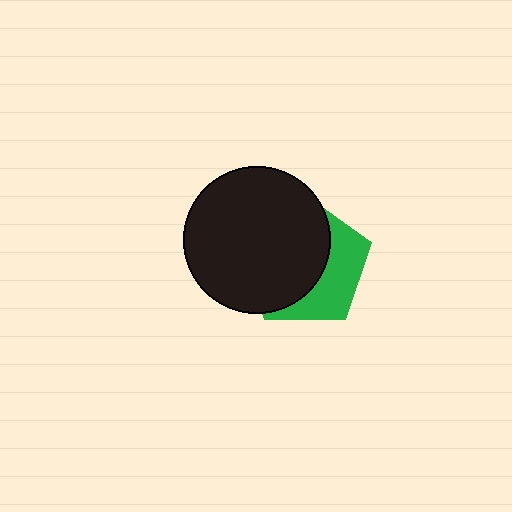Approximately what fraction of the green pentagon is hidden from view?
Roughly 62% of the green pentagon is hidden behind the black circle.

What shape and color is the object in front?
The object in front is a black circle.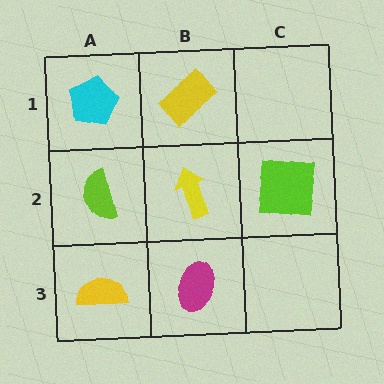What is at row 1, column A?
A cyan pentagon.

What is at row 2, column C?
A lime square.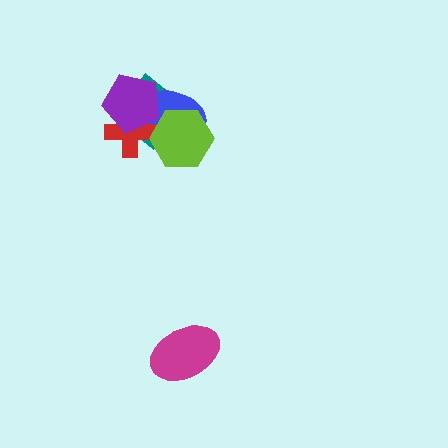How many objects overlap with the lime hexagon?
3 objects overlap with the lime hexagon.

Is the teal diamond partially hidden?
Yes, it is partially covered by another shape.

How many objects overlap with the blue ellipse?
4 objects overlap with the blue ellipse.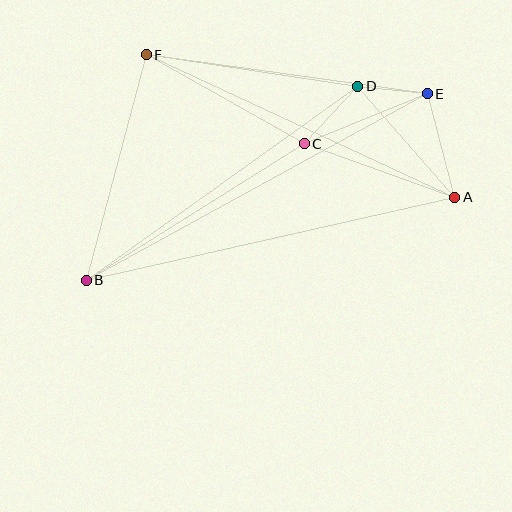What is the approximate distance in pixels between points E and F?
The distance between E and F is approximately 284 pixels.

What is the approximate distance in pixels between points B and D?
The distance between B and D is approximately 334 pixels.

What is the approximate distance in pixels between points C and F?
The distance between C and F is approximately 181 pixels.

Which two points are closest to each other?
Points D and E are closest to each other.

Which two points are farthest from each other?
Points B and E are farthest from each other.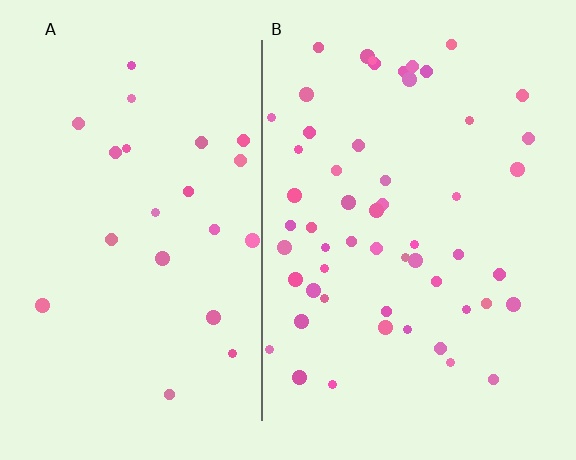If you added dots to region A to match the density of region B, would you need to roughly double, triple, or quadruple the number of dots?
Approximately double.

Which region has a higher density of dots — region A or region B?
B (the right).